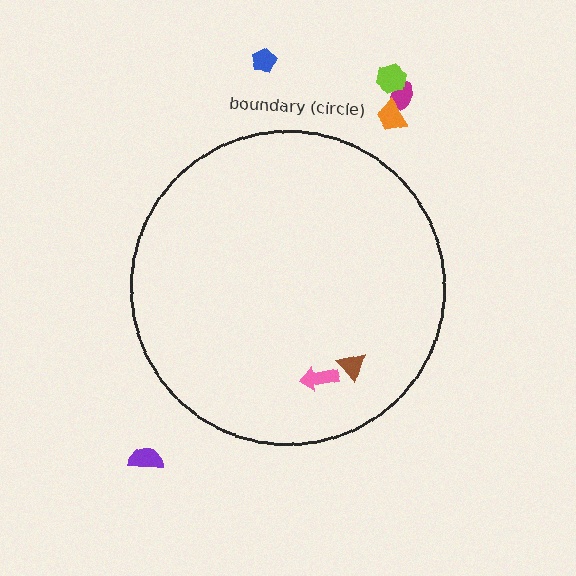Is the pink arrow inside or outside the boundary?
Inside.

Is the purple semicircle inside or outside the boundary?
Outside.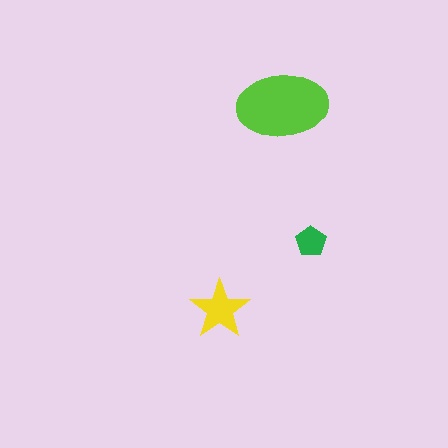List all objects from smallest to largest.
The green pentagon, the yellow star, the lime ellipse.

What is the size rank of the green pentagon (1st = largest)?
3rd.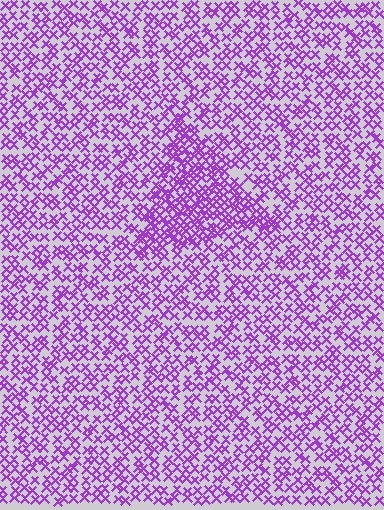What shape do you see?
I see a triangle.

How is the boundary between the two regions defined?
The boundary is defined by a change in element density (approximately 1.7x ratio). All elements are the same color, size, and shape.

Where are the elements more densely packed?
The elements are more densely packed inside the triangle boundary.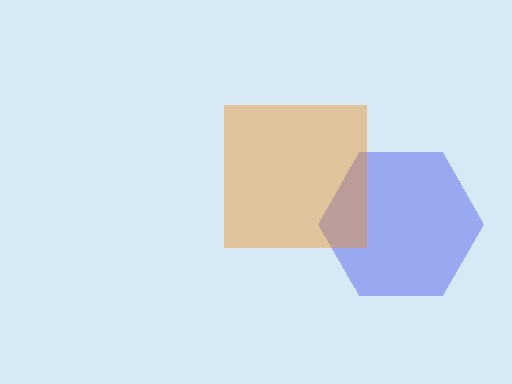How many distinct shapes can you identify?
There are 2 distinct shapes: a blue hexagon, an orange square.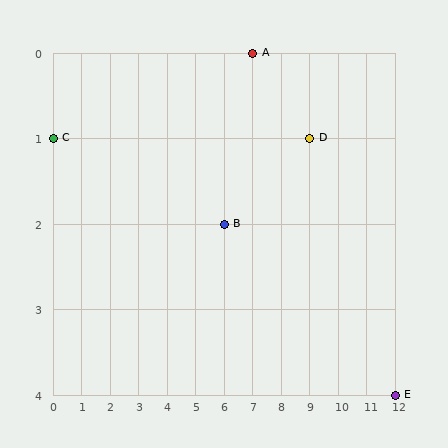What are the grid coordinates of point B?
Point B is at grid coordinates (6, 2).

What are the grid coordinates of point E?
Point E is at grid coordinates (12, 4).